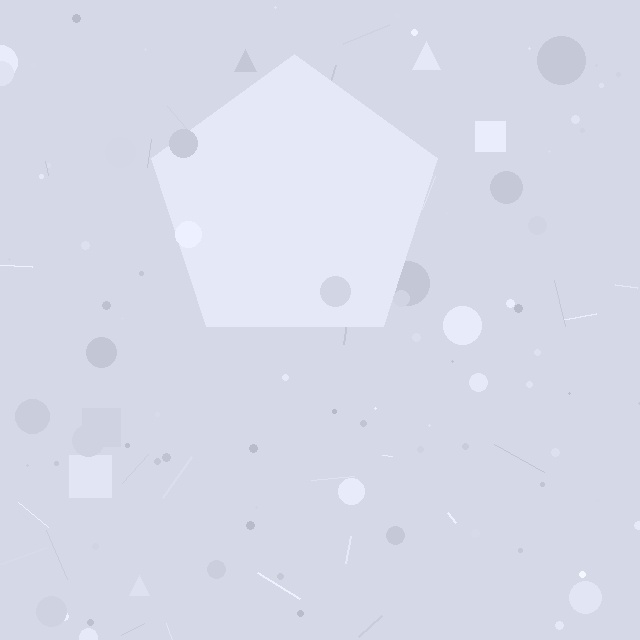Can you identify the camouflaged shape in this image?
The camouflaged shape is a pentagon.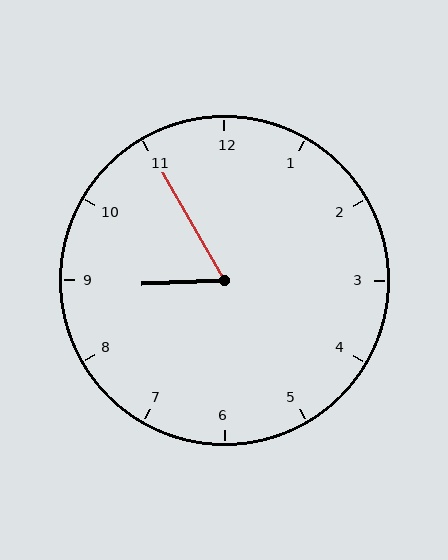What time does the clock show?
8:55.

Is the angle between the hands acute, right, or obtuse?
It is acute.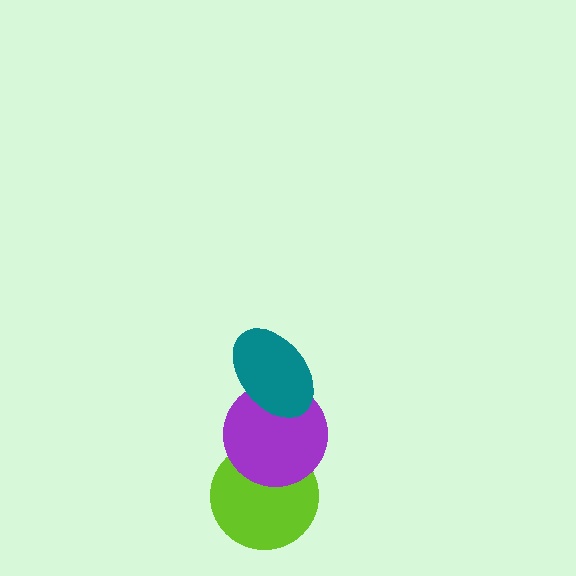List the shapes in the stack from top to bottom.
From top to bottom: the teal ellipse, the purple circle, the lime circle.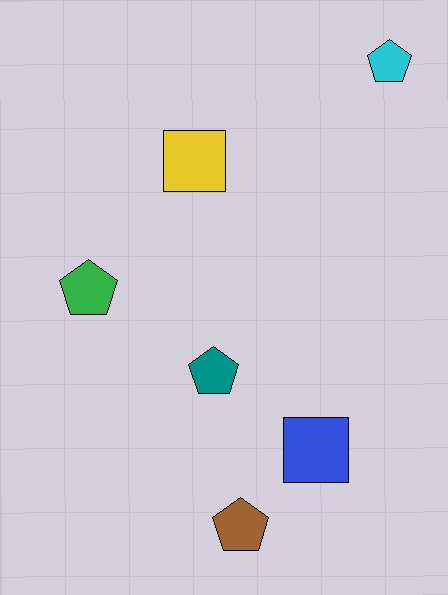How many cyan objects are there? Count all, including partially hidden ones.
There is 1 cyan object.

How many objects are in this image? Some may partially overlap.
There are 6 objects.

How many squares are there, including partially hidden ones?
There are 2 squares.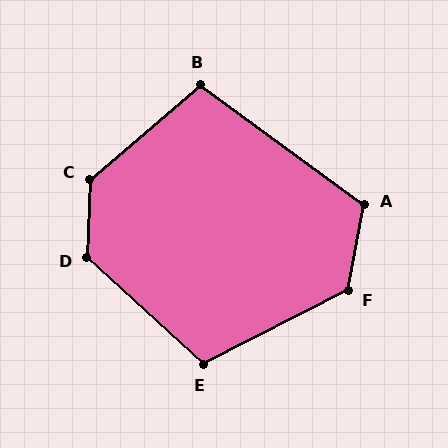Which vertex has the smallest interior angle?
B, at approximately 103 degrees.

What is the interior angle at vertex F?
Approximately 127 degrees (obtuse).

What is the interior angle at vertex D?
Approximately 130 degrees (obtuse).